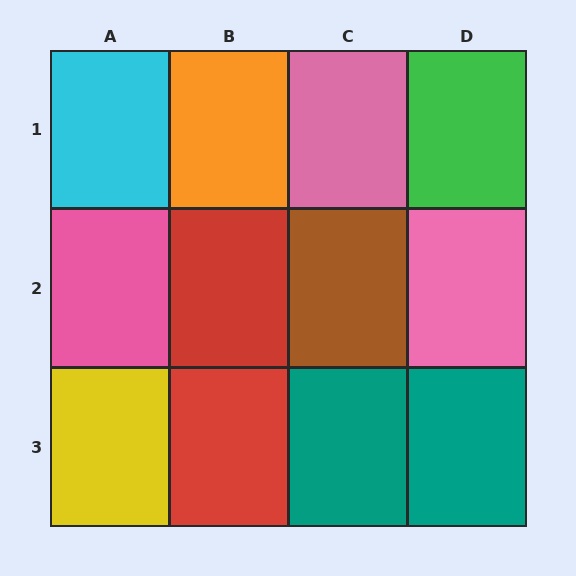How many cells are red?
2 cells are red.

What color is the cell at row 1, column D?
Green.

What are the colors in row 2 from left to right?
Pink, red, brown, pink.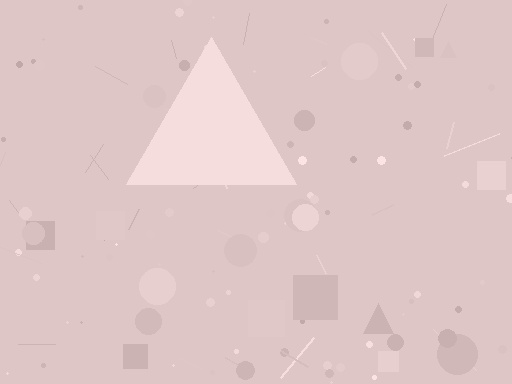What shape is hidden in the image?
A triangle is hidden in the image.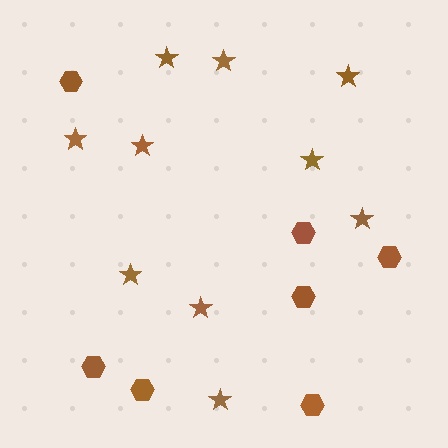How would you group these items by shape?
There are 2 groups: one group of stars (10) and one group of hexagons (7).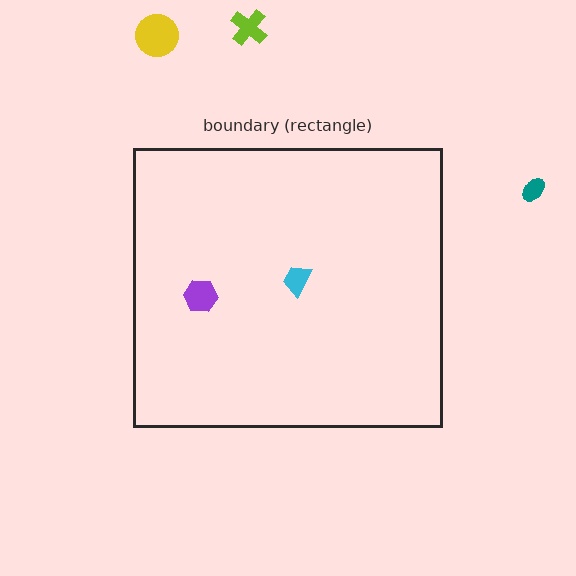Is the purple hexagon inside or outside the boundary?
Inside.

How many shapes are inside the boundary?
2 inside, 3 outside.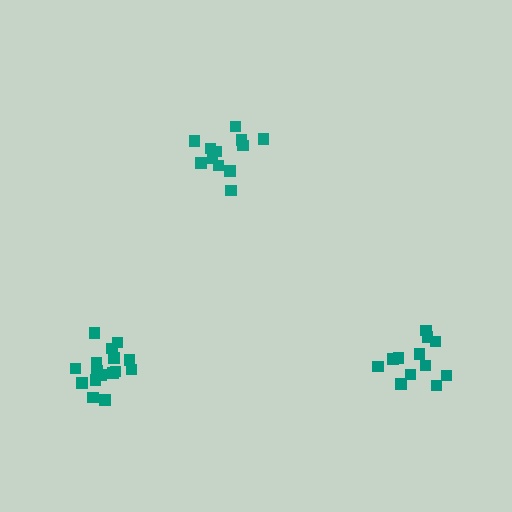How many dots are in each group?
Group 1: 13 dots, Group 2: 13 dots, Group 3: 17 dots (43 total).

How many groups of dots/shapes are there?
There are 3 groups.